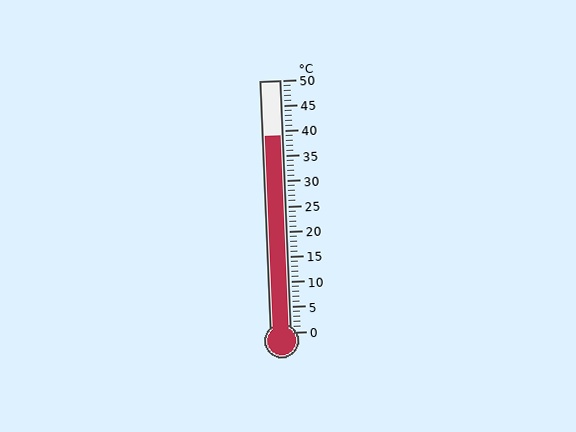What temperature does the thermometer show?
The thermometer shows approximately 39°C.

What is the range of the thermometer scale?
The thermometer scale ranges from 0°C to 50°C.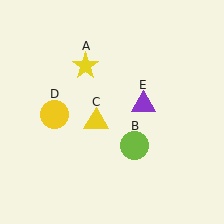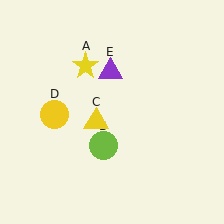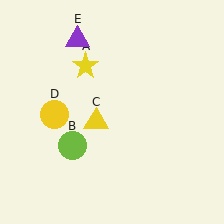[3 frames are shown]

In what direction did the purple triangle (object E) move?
The purple triangle (object E) moved up and to the left.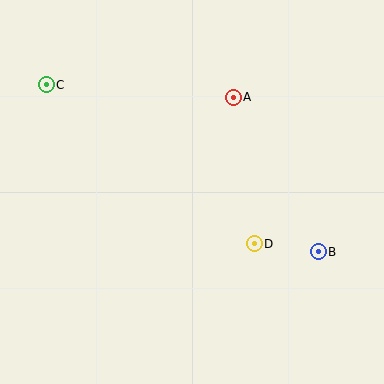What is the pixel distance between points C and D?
The distance between C and D is 262 pixels.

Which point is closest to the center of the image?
Point D at (254, 244) is closest to the center.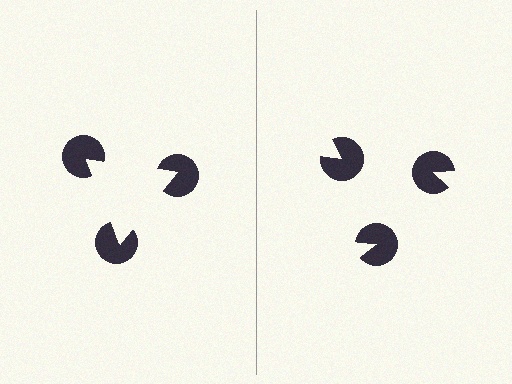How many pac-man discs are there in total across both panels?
6 — 3 on each side.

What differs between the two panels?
The pac-man discs are positioned identically on both sides; only the wedge orientations differ. On the left they align to a triangle; on the right they are misaligned.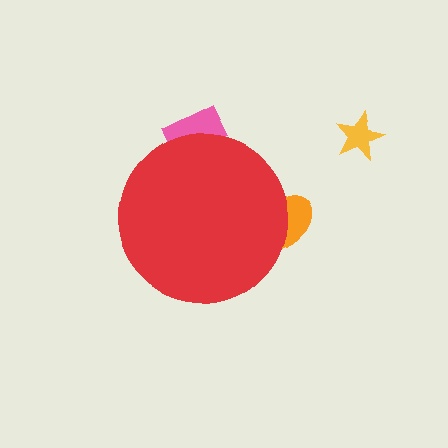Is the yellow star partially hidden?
No, the yellow star is fully visible.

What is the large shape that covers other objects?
A red circle.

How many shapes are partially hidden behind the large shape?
2 shapes are partially hidden.